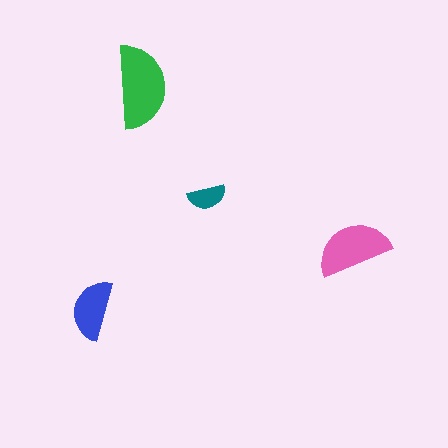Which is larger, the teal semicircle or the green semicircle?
The green one.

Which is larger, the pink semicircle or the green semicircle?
The green one.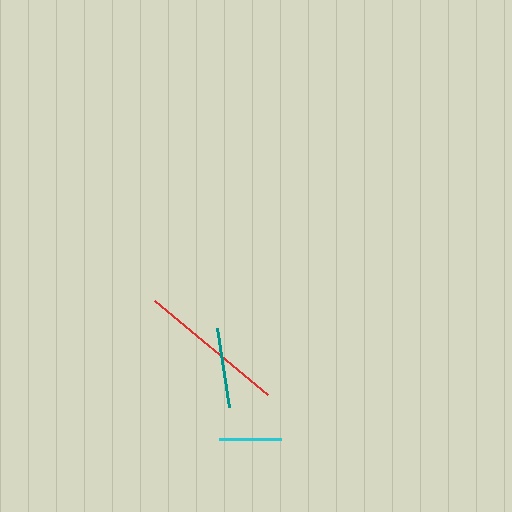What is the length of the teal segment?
The teal segment is approximately 80 pixels long.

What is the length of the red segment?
The red segment is approximately 147 pixels long.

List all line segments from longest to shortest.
From longest to shortest: red, teal, cyan.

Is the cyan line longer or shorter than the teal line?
The teal line is longer than the cyan line.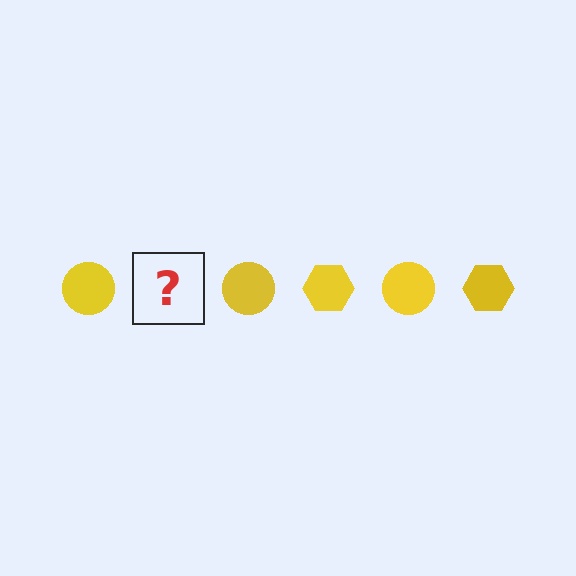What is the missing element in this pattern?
The missing element is a yellow hexagon.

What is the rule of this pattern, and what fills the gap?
The rule is that the pattern cycles through circle, hexagon shapes in yellow. The gap should be filled with a yellow hexagon.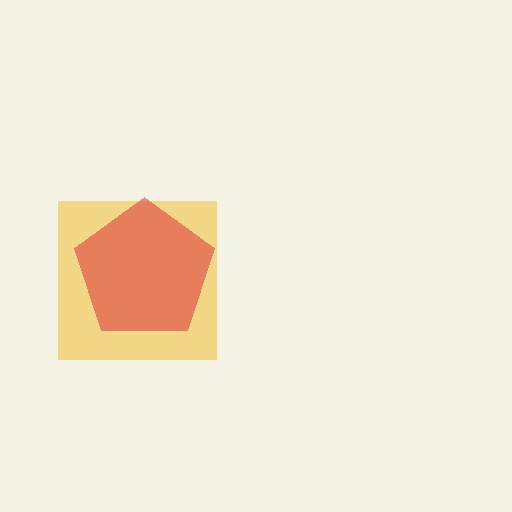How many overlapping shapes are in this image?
There are 2 overlapping shapes in the image.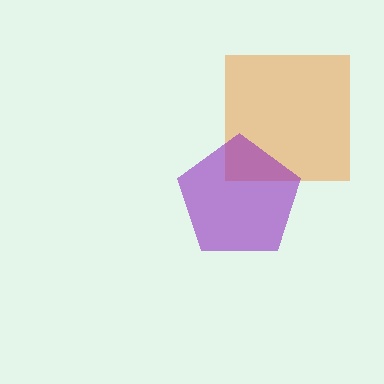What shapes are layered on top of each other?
The layered shapes are: an orange square, a purple pentagon.